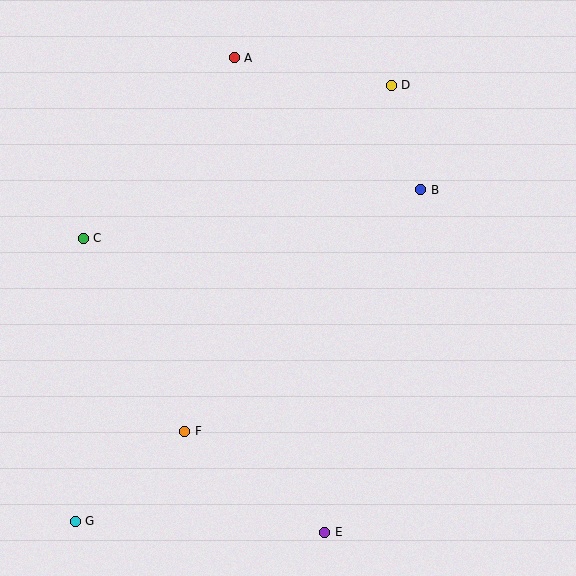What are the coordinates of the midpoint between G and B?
The midpoint between G and B is at (248, 355).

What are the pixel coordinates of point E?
Point E is at (325, 532).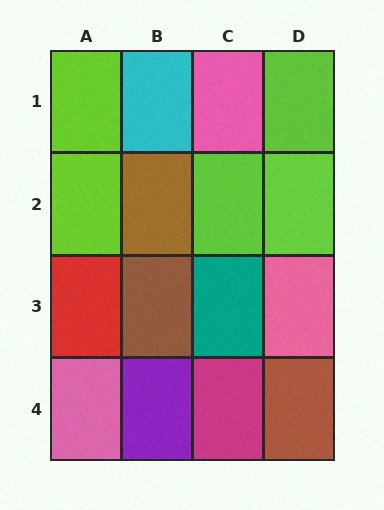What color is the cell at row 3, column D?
Pink.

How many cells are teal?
1 cell is teal.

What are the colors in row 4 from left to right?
Pink, purple, magenta, brown.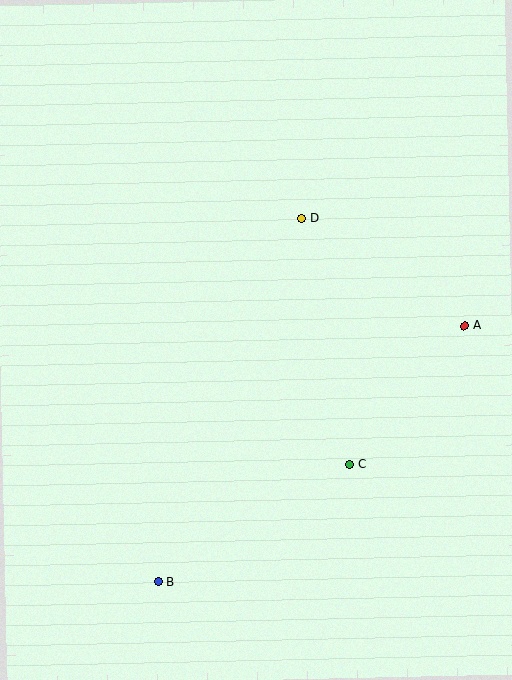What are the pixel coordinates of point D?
Point D is at (302, 218).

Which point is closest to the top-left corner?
Point D is closest to the top-left corner.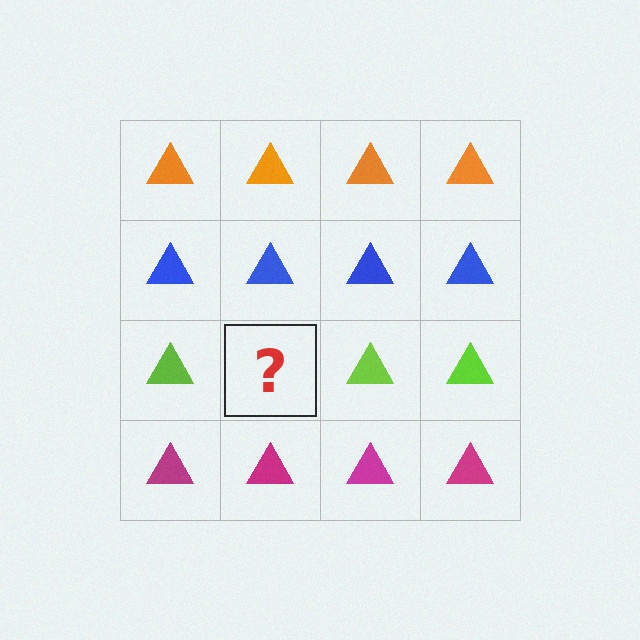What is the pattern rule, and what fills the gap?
The rule is that each row has a consistent color. The gap should be filled with a lime triangle.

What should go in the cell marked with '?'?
The missing cell should contain a lime triangle.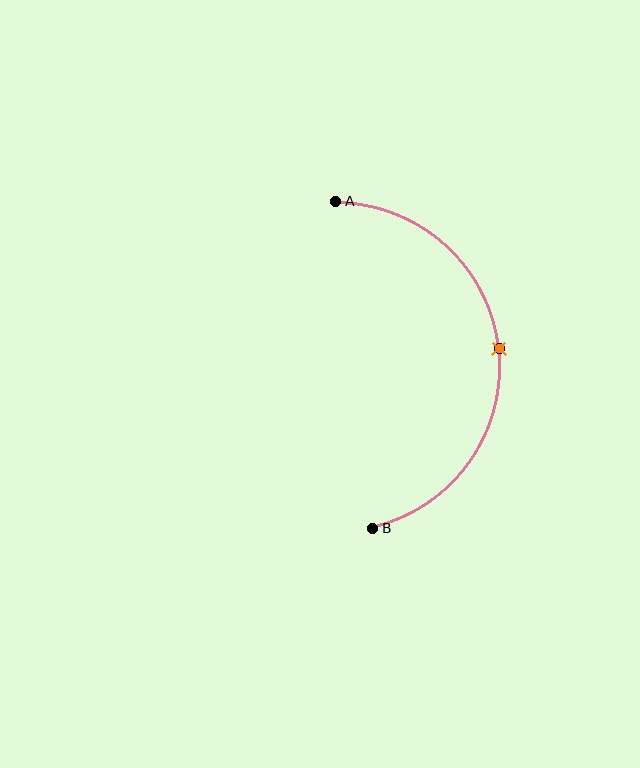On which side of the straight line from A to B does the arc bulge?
The arc bulges to the right of the straight line connecting A and B.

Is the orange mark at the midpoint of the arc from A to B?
Yes. The orange mark lies on the arc at equal arc-length from both A and B — it is the arc midpoint.